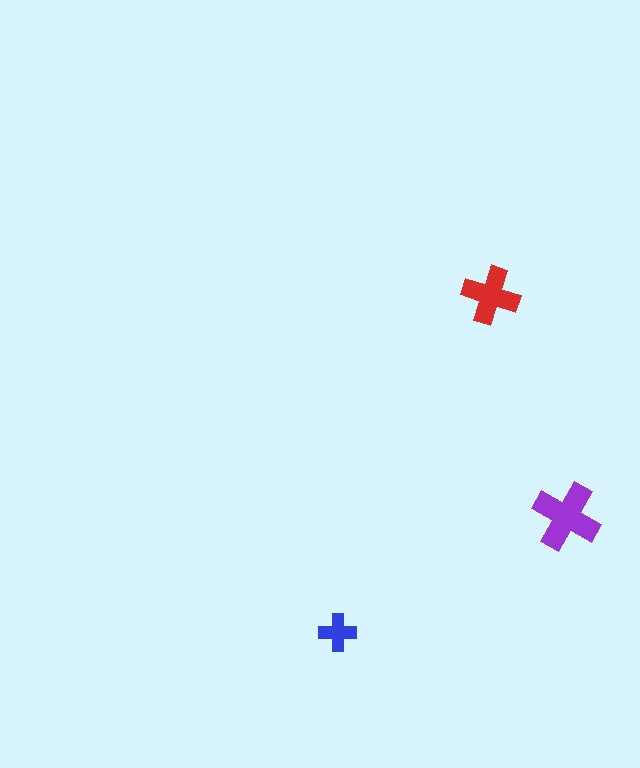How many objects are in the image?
There are 3 objects in the image.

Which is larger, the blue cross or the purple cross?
The purple one.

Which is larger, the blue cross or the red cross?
The red one.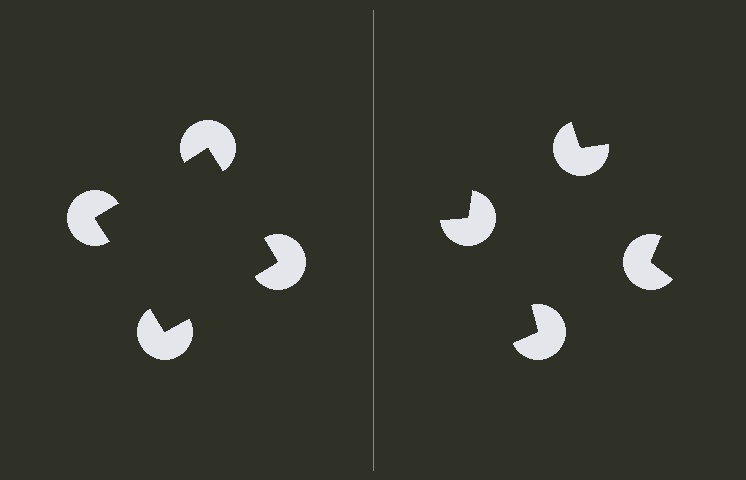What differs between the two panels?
The pac-man discs are positioned identically on both sides; only the wedge orientations differ. On the left they align to a square; on the right they are misaligned.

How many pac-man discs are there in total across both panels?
8 — 4 on each side.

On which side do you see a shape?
An illusory square appears on the left side. On the right side the wedge cuts are rotated, so no coherent shape forms.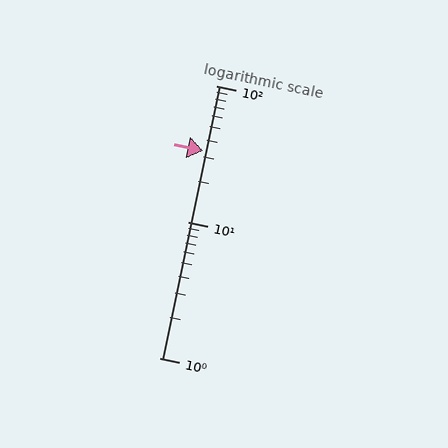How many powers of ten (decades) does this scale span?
The scale spans 2 decades, from 1 to 100.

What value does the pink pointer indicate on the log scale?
The pointer indicates approximately 33.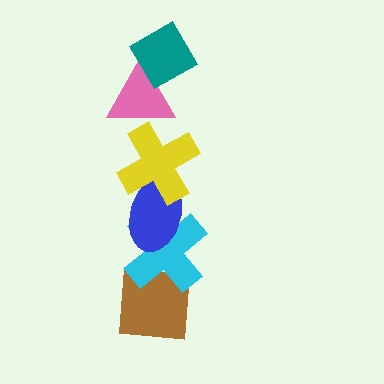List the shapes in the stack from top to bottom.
From top to bottom: the teal diamond, the pink triangle, the yellow cross, the blue ellipse, the cyan cross, the brown square.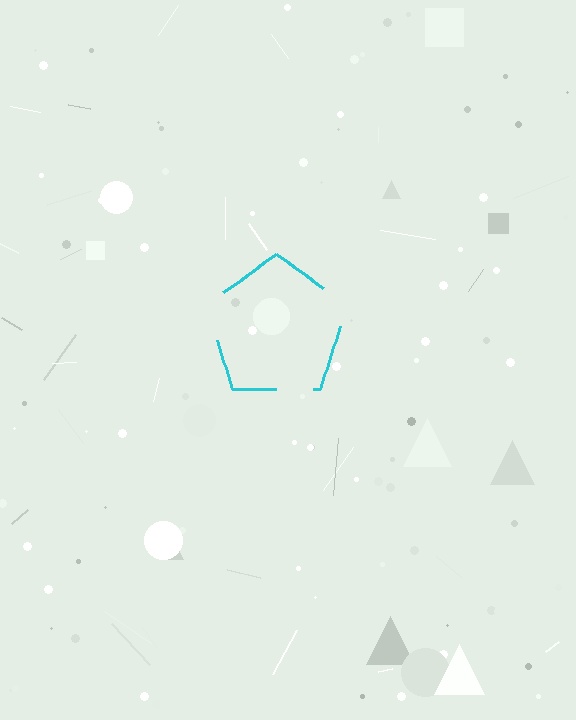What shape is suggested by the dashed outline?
The dashed outline suggests a pentagon.